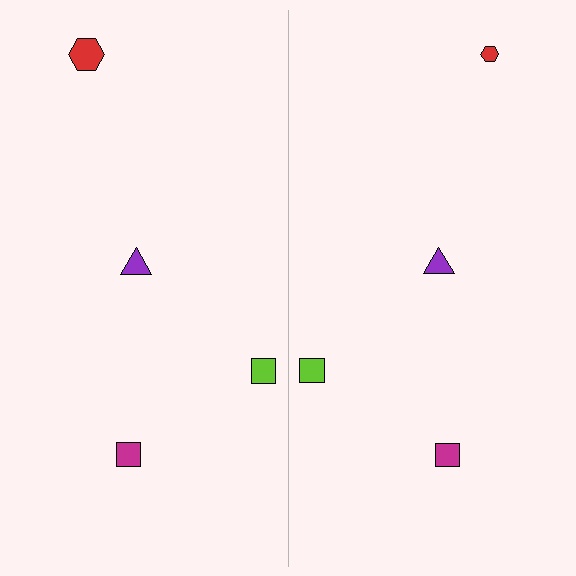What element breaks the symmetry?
The red hexagon on the right side has a different size than its mirror counterpart.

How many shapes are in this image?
There are 8 shapes in this image.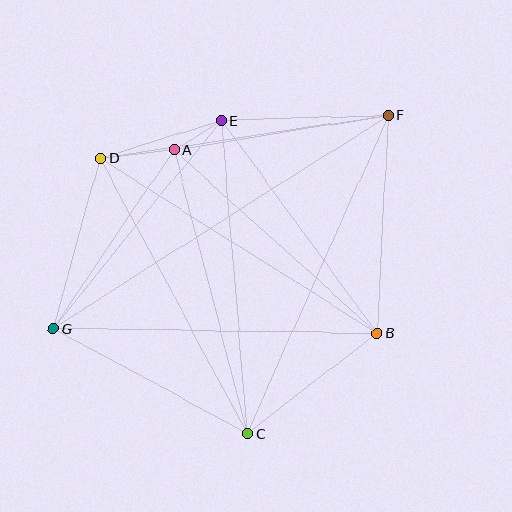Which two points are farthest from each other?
Points F and G are farthest from each other.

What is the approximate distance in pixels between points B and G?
The distance between B and G is approximately 324 pixels.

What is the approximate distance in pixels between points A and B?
The distance between A and B is approximately 274 pixels.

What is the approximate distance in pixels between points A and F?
The distance between A and F is approximately 217 pixels.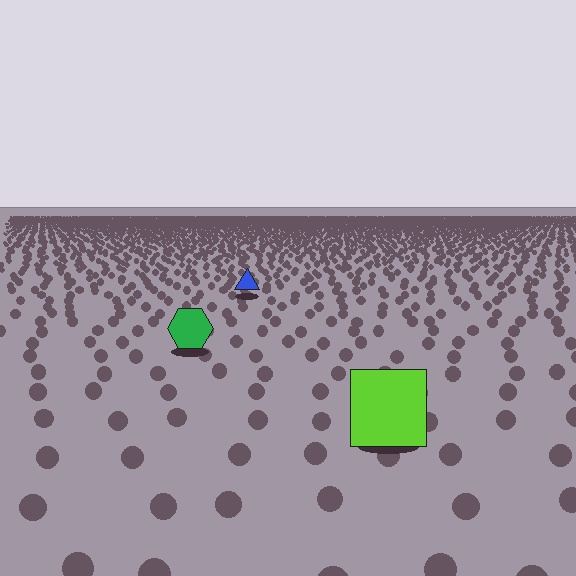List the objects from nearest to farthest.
From nearest to farthest: the lime square, the green hexagon, the blue triangle.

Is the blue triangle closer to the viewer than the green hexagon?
No. The green hexagon is closer — you can tell from the texture gradient: the ground texture is coarser near it.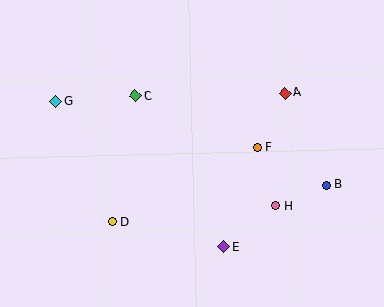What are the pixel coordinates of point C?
Point C is at (135, 96).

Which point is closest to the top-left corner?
Point G is closest to the top-left corner.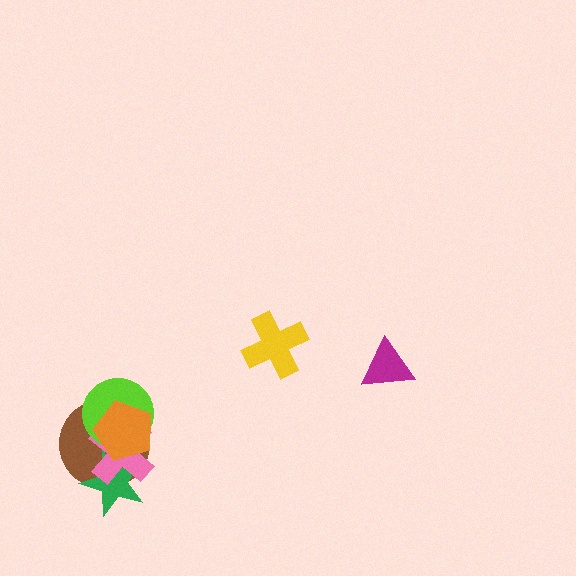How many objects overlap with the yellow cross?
0 objects overlap with the yellow cross.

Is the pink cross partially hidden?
Yes, it is partially covered by another shape.